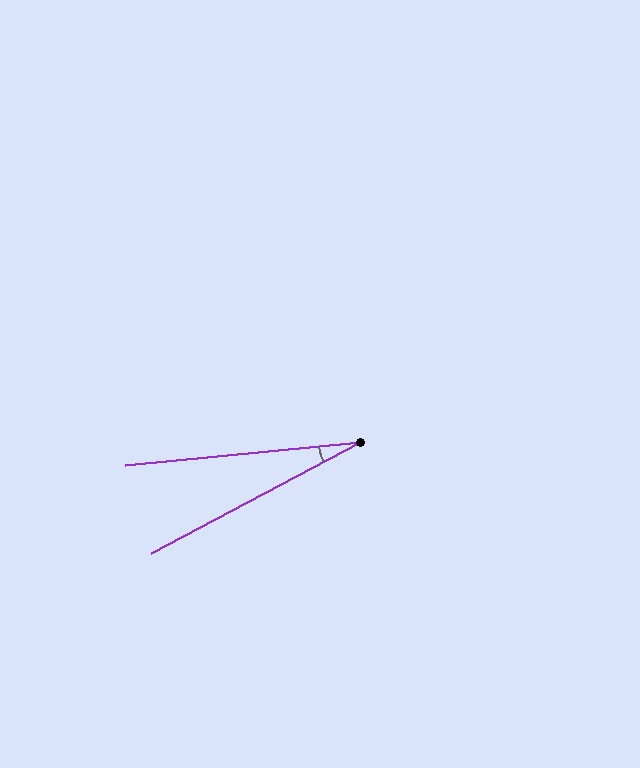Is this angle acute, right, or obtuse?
It is acute.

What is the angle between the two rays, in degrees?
Approximately 22 degrees.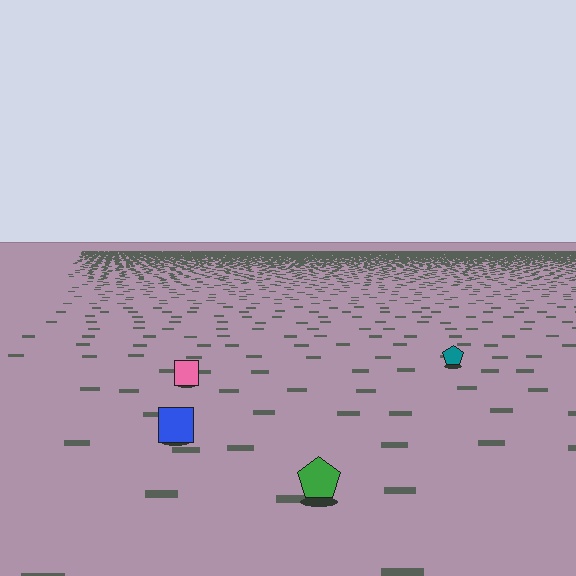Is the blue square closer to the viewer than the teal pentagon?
Yes. The blue square is closer — you can tell from the texture gradient: the ground texture is coarser near it.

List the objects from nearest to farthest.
From nearest to farthest: the green pentagon, the blue square, the pink square, the teal pentagon.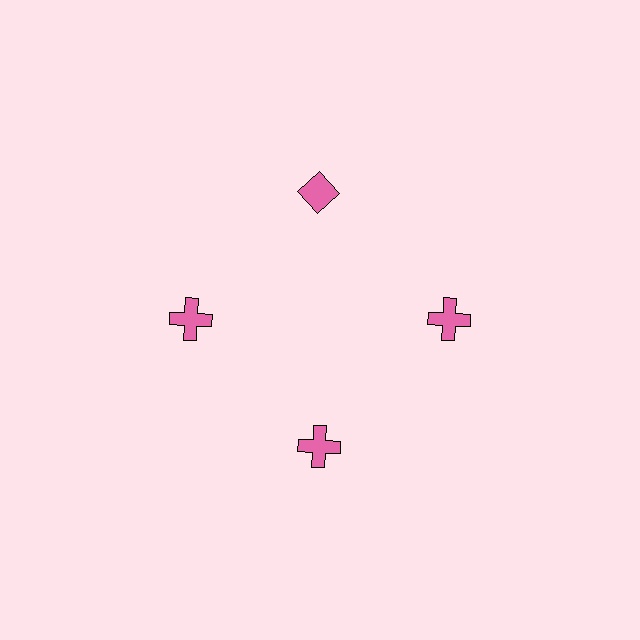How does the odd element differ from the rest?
It has a different shape: diamond instead of cross.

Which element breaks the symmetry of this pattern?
The pink diamond at roughly the 12 o'clock position breaks the symmetry. All other shapes are pink crosses.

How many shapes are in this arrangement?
There are 4 shapes arranged in a ring pattern.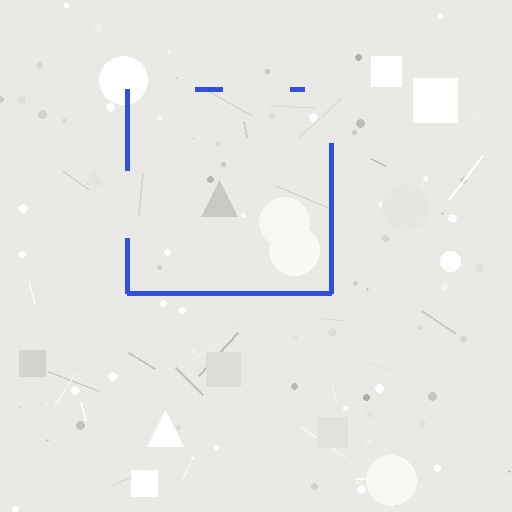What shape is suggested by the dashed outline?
The dashed outline suggests a square.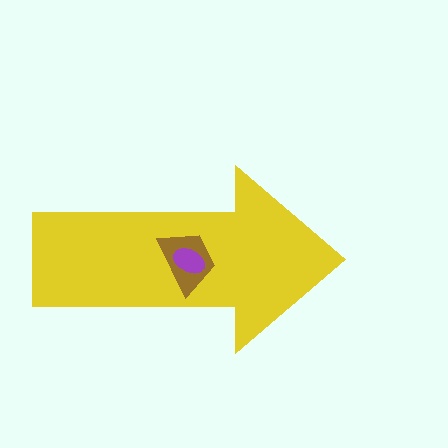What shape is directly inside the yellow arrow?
The brown trapezoid.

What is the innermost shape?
The purple ellipse.